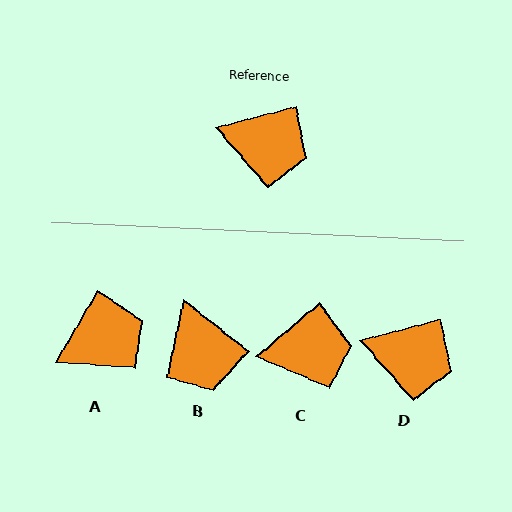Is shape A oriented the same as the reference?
No, it is off by about 45 degrees.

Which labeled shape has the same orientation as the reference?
D.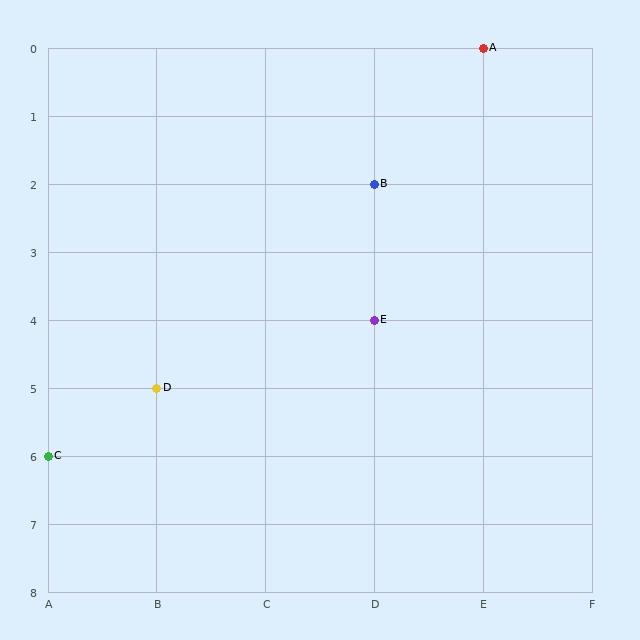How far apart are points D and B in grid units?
Points D and B are 2 columns and 3 rows apart (about 3.6 grid units diagonally).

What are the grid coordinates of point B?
Point B is at grid coordinates (D, 2).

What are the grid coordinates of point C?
Point C is at grid coordinates (A, 6).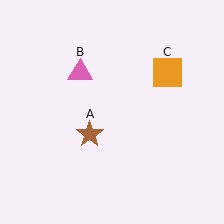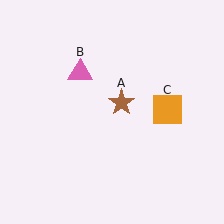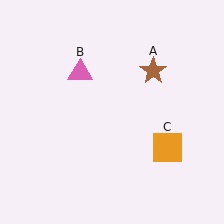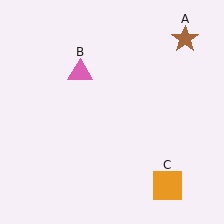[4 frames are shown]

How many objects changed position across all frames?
2 objects changed position: brown star (object A), orange square (object C).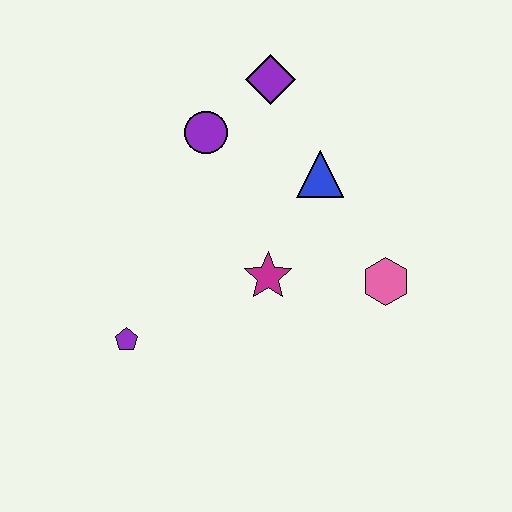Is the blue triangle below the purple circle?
Yes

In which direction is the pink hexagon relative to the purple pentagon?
The pink hexagon is to the right of the purple pentagon.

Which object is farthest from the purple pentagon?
The purple diamond is farthest from the purple pentagon.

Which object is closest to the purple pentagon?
The magenta star is closest to the purple pentagon.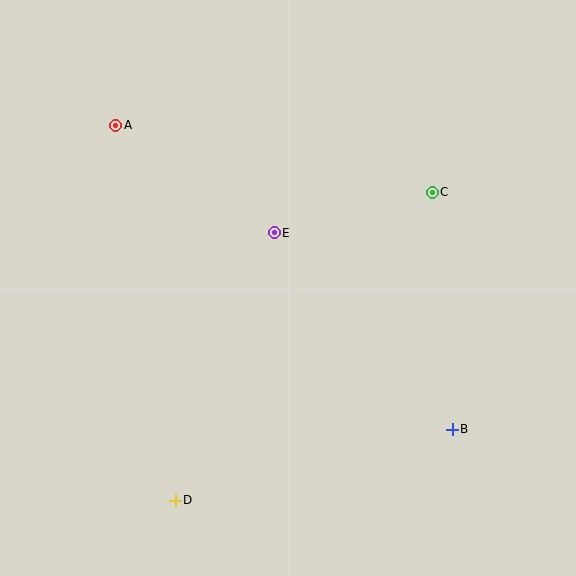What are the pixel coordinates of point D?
Point D is at (175, 500).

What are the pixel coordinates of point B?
Point B is at (452, 429).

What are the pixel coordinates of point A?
Point A is at (116, 125).